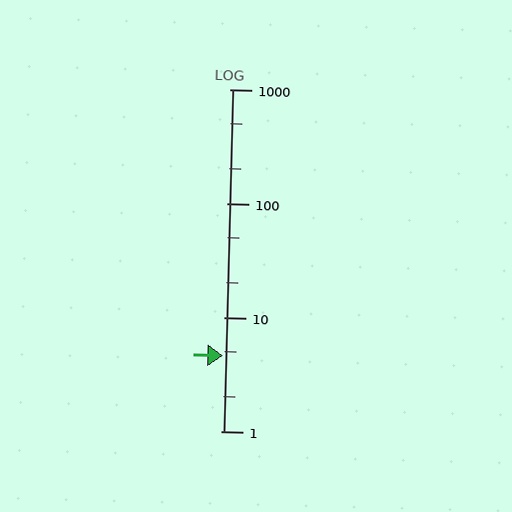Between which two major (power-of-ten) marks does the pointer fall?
The pointer is between 1 and 10.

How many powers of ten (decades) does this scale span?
The scale spans 3 decades, from 1 to 1000.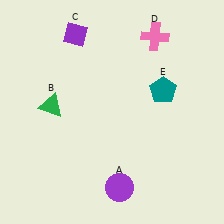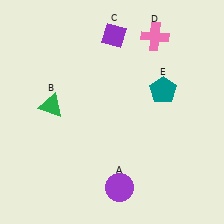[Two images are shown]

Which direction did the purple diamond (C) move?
The purple diamond (C) moved right.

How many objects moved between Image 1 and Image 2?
1 object moved between the two images.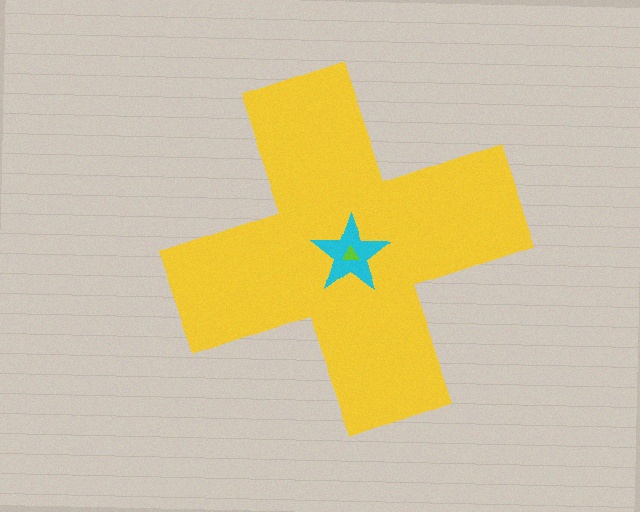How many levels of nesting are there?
3.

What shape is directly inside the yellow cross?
The cyan star.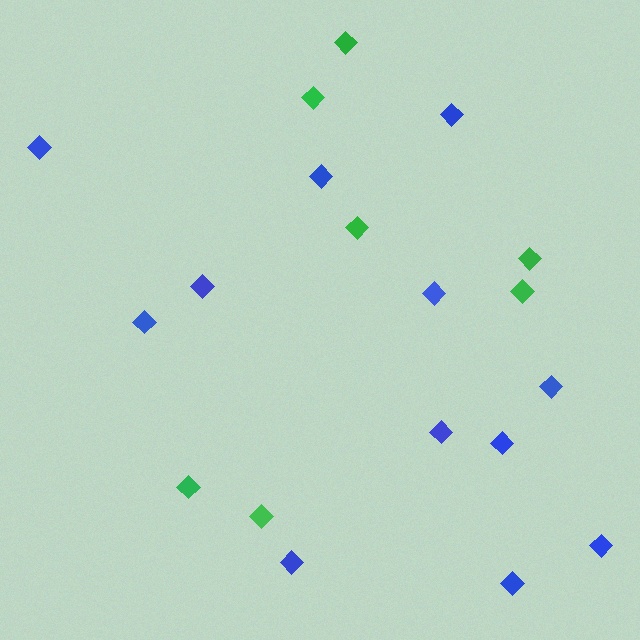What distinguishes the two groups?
There are 2 groups: one group of blue diamonds (12) and one group of green diamonds (7).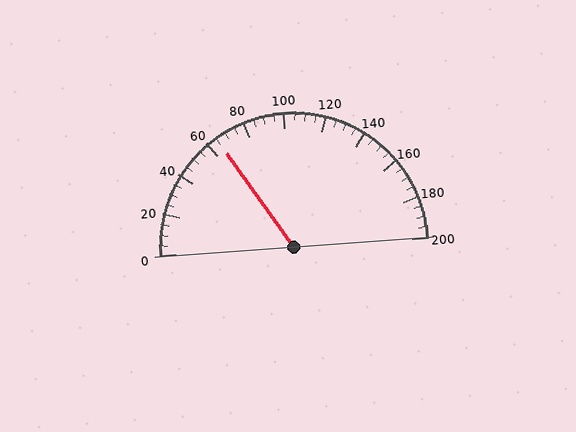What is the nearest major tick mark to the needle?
The nearest major tick mark is 60.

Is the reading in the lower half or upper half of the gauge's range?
The reading is in the lower half of the range (0 to 200).